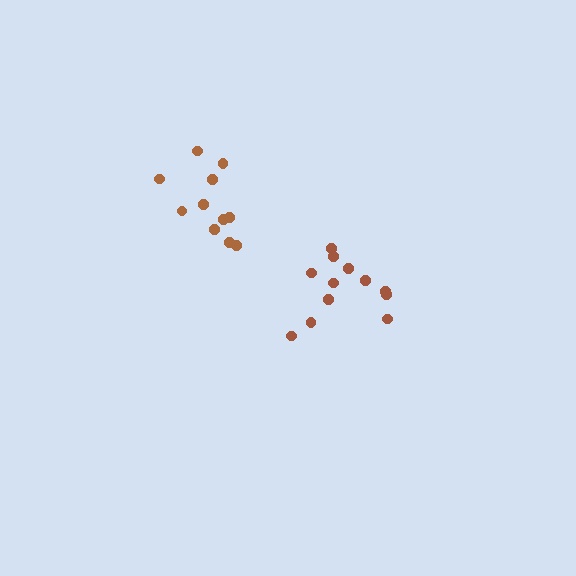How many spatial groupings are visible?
There are 2 spatial groupings.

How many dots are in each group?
Group 1: 11 dots, Group 2: 12 dots (23 total).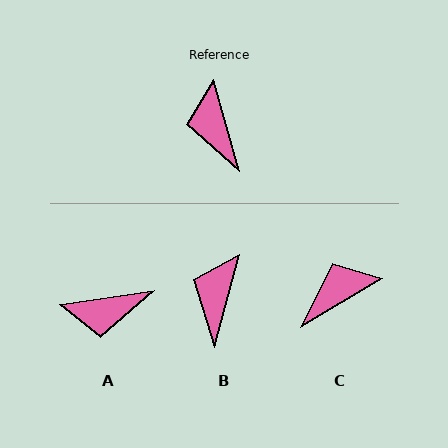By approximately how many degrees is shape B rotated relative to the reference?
Approximately 31 degrees clockwise.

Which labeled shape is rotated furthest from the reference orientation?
A, about 82 degrees away.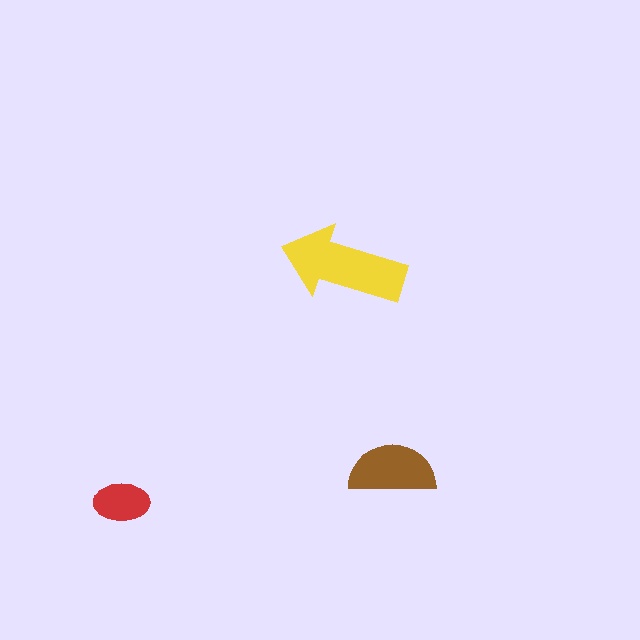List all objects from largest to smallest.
The yellow arrow, the brown semicircle, the red ellipse.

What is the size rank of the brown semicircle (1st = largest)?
2nd.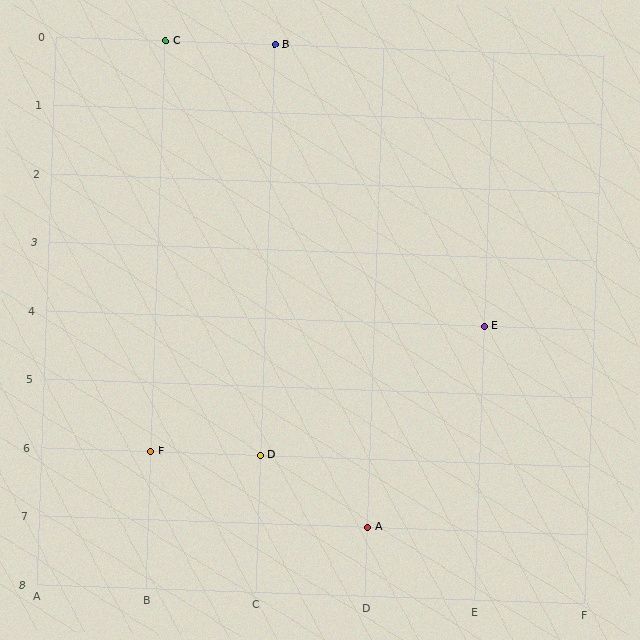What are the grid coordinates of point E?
Point E is at grid coordinates (E, 4).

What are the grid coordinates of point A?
Point A is at grid coordinates (D, 7).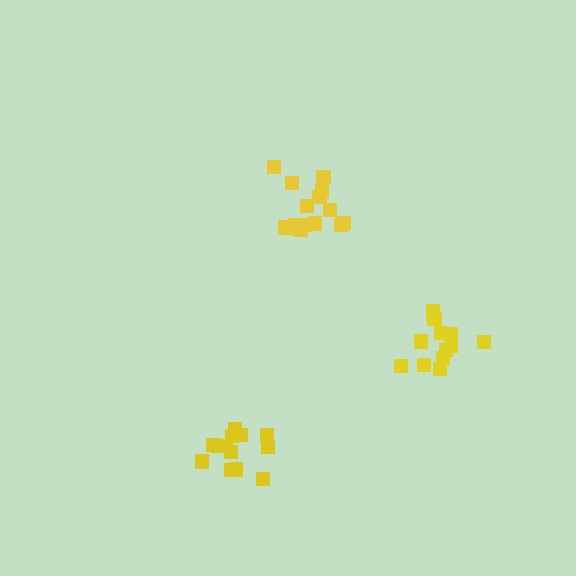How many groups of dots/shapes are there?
There are 3 groups.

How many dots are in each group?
Group 1: 14 dots, Group 2: 13 dots, Group 3: 12 dots (39 total).